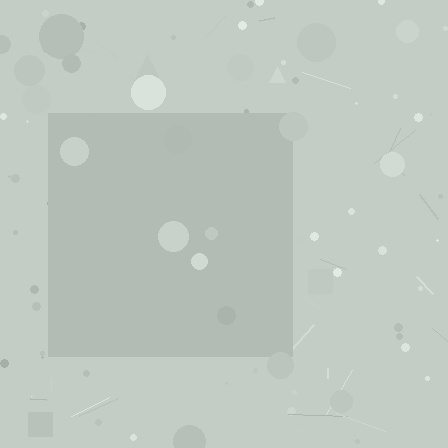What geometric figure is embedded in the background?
A square is embedded in the background.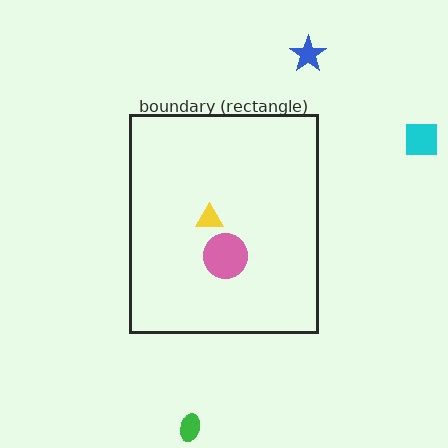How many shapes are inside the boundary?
2 inside, 3 outside.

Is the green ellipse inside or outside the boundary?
Outside.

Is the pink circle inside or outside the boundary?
Inside.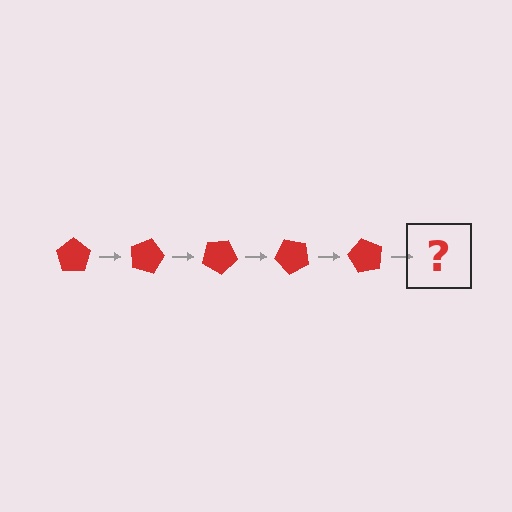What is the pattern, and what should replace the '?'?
The pattern is that the pentagon rotates 15 degrees each step. The '?' should be a red pentagon rotated 75 degrees.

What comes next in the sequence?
The next element should be a red pentagon rotated 75 degrees.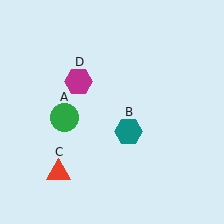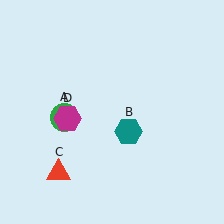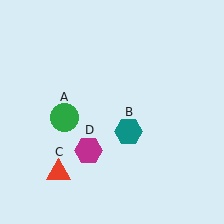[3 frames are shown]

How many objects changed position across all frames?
1 object changed position: magenta hexagon (object D).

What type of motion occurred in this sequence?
The magenta hexagon (object D) rotated counterclockwise around the center of the scene.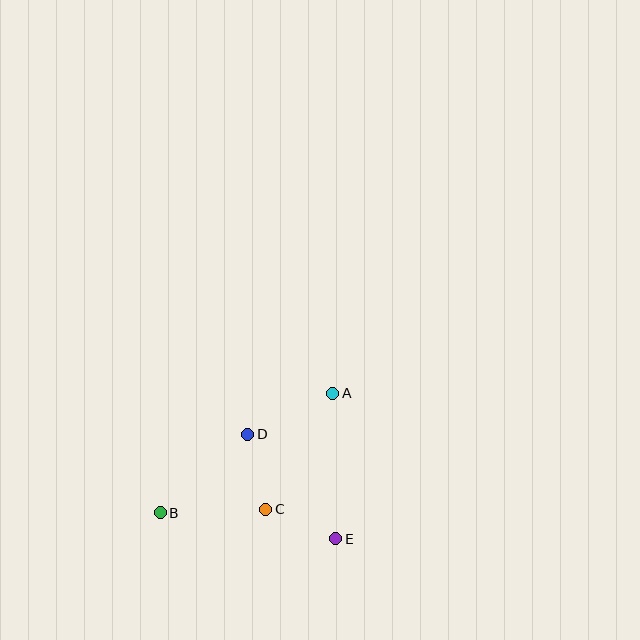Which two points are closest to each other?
Points C and E are closest to each other.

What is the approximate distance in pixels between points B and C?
The distance between B and C is approximately 106 pixels.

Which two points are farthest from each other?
Points A and B are farthest from each other.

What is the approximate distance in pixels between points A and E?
The distance between A and E is approximately 146 pixels.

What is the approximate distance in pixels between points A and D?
The distance between A and D is approximately 94 pixels.